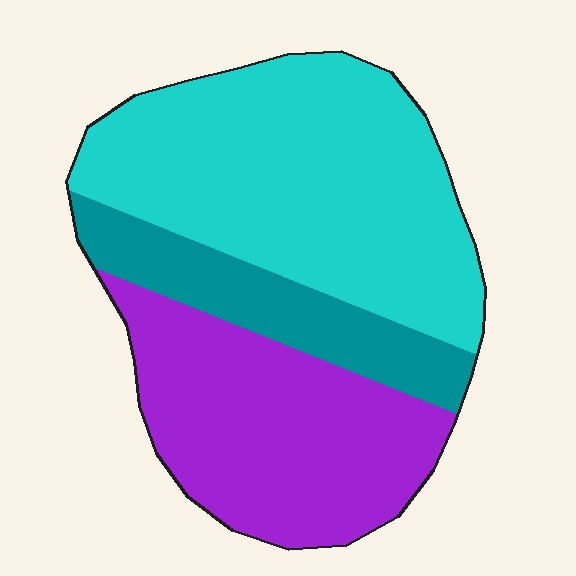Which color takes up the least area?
Teal, at roughly 15%.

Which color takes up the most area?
Cyan, at roughly 50%.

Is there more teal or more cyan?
Cyan.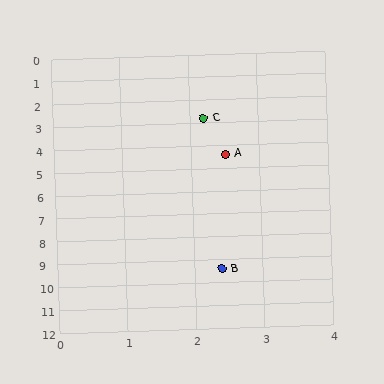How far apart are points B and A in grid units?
Points B and A are about 5.0 grid units apart.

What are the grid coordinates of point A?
Point A is at approximately (2.5, 4.4).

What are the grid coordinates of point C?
Point C is at approximately (2.2, 2.8).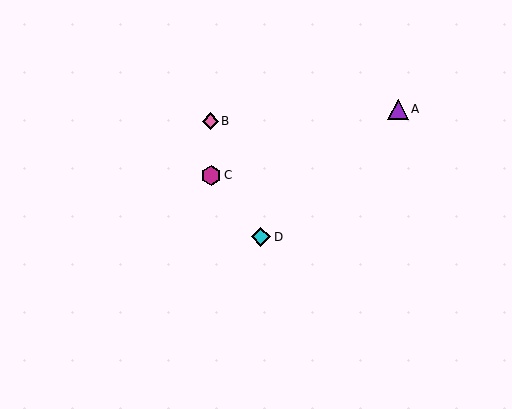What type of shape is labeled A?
Shape A is a purple triangle.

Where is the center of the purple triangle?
The center of the purple triangle is at (398, 109).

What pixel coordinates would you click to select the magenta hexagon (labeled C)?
Click at (211, 175) to select the magenta hexagon C.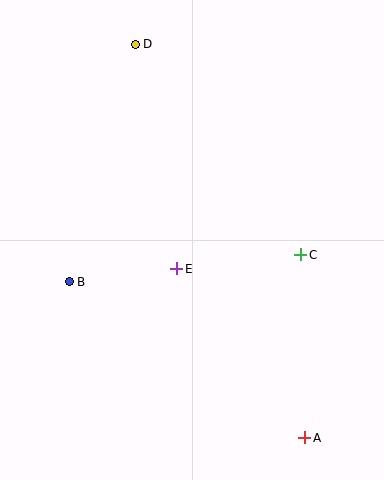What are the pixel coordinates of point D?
Point D is at (135, 44).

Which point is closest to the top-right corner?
Point D is closest to the top-right corner.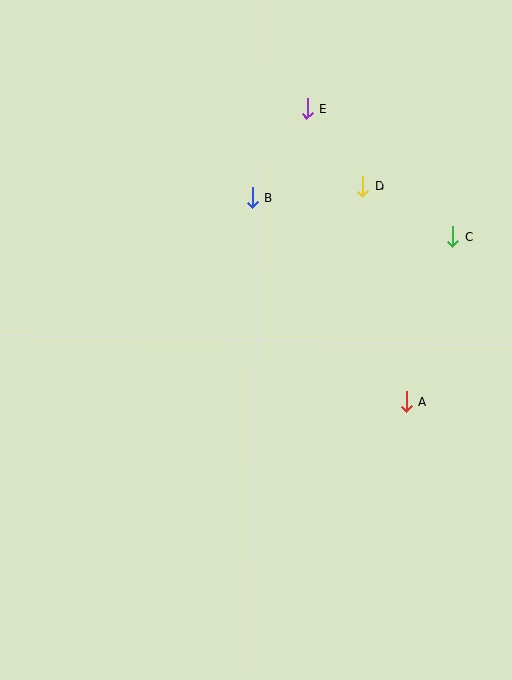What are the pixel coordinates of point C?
Point C is at (453, 236).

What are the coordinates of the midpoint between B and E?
The midpoint between B and E is at (280, 153).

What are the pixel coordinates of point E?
Point E is at (307, 109).